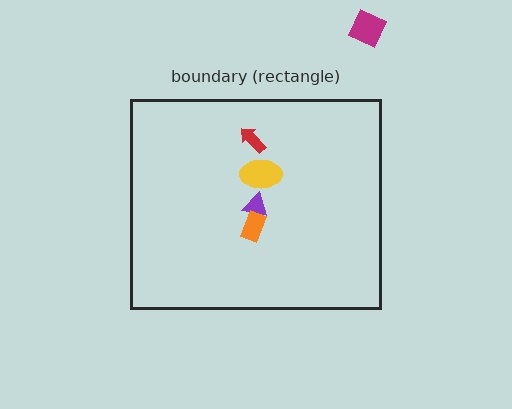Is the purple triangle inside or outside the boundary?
Inside.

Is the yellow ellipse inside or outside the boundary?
Inside.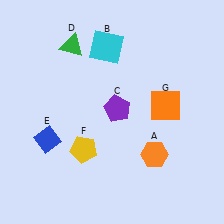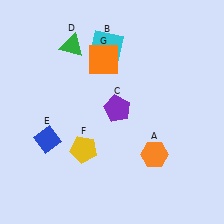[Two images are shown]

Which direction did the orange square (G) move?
The orange square (G) moved left.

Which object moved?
The orange square (G) moved left.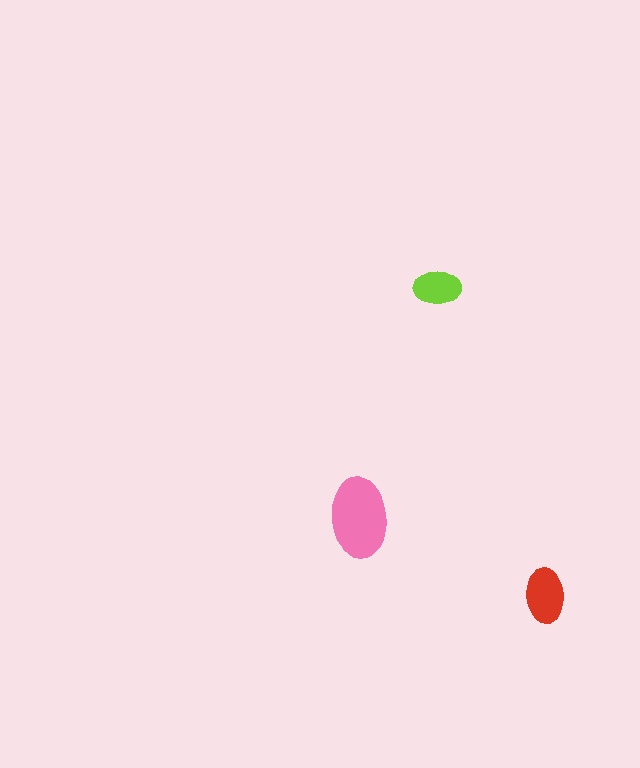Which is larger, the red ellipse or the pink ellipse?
The pink one.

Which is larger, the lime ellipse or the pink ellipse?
The pink one.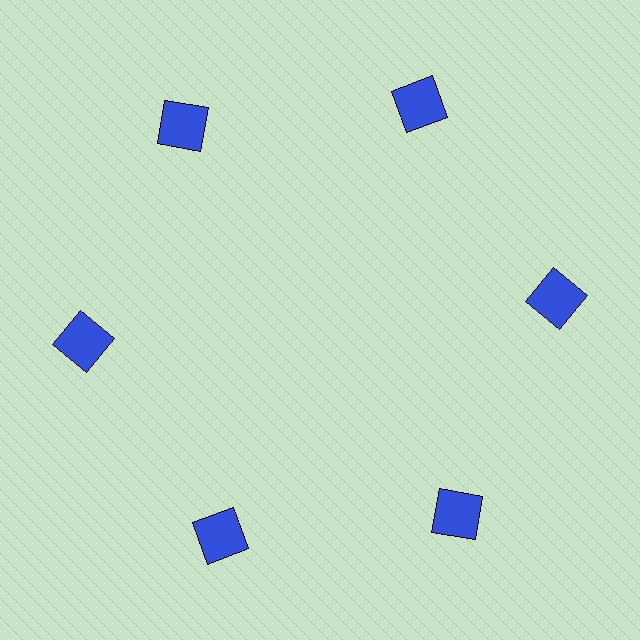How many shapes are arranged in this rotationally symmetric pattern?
There are 6 shapes, arranged in 6 groups of 1.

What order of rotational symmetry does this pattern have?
This pattern has 6-fold rotational symmetry.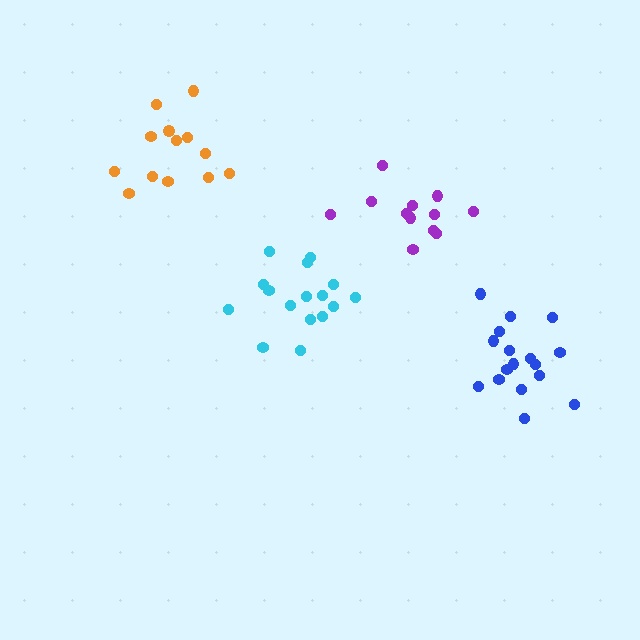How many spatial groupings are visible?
There are 4 spatial groupings.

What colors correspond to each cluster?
The clusters are colored: blue, cyan, purple, orange.